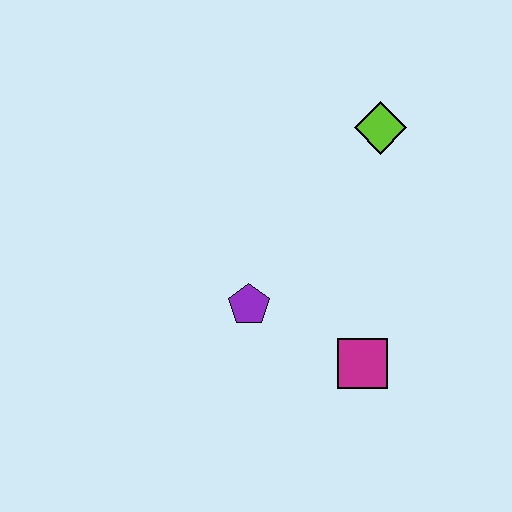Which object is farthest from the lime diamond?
The magenta square is farthest from the lime diamond.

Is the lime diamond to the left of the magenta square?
No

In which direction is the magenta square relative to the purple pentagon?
The magenta square is to the right of the purple pentagon.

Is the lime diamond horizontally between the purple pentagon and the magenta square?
No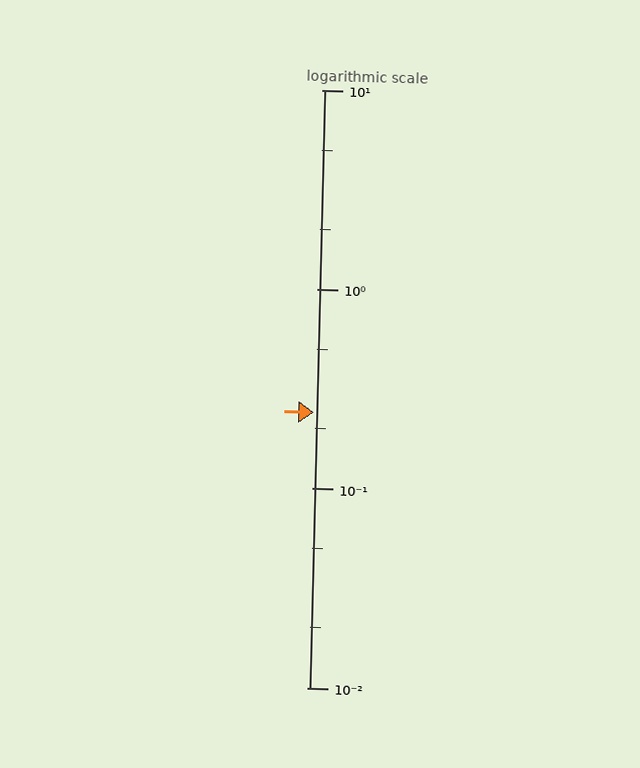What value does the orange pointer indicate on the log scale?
The pointer indicates approximately 0.24.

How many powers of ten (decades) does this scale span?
The scale spans 3 decades, from 0.01 to 10.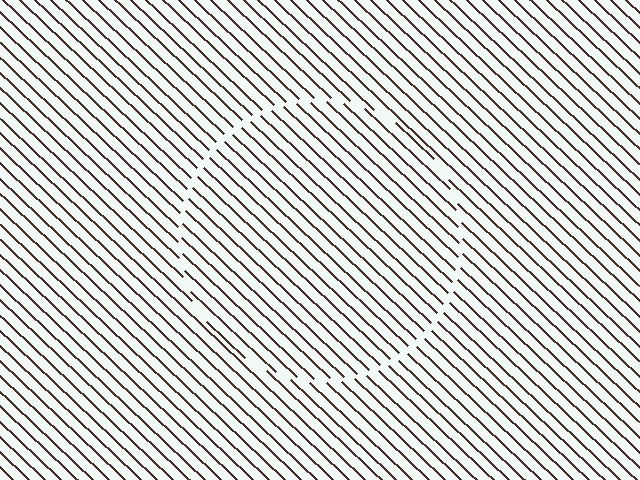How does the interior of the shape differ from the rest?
The interior of the shape contains the same grating, shifted by half a period — the contour is defined by the phase discontinuity where line-ends from the inner and outer gratings abut.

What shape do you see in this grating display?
An illusory circle. The interior of the shape contains the same grating, shifted by half a period — the contour is defined by the phase discontinuity where line-ends from the inner and outer gratings abut.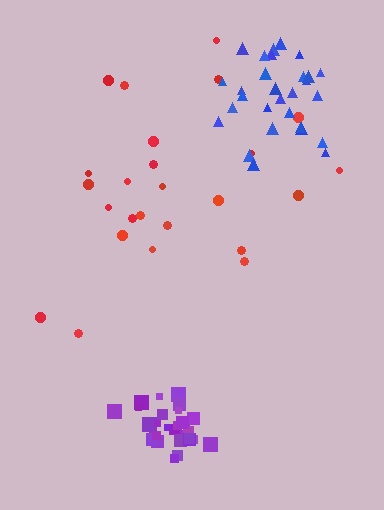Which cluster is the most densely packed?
Purple.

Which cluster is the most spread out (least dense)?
Red.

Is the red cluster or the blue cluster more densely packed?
Blue.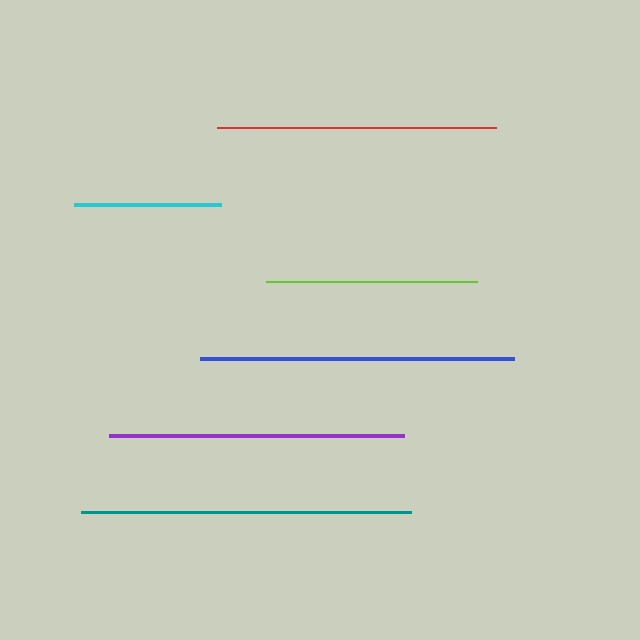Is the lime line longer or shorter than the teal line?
The teal line is longer than the lime line.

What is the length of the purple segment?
The purple segment is approximately 294 pixels long.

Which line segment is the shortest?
The cyan line is the shortest at approximately 147 pixels.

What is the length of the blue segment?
The blue segment is approximately 314 pixels long.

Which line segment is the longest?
The teal line is the longest at approximately 330 pixels.